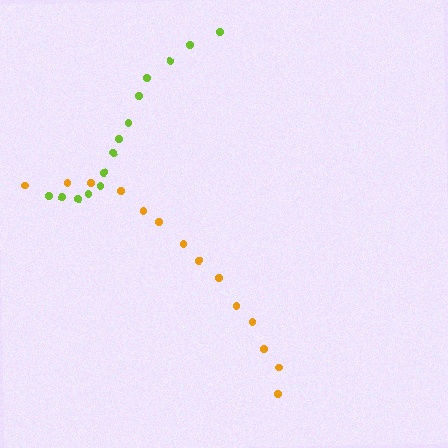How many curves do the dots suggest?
There are 2 distinct paths.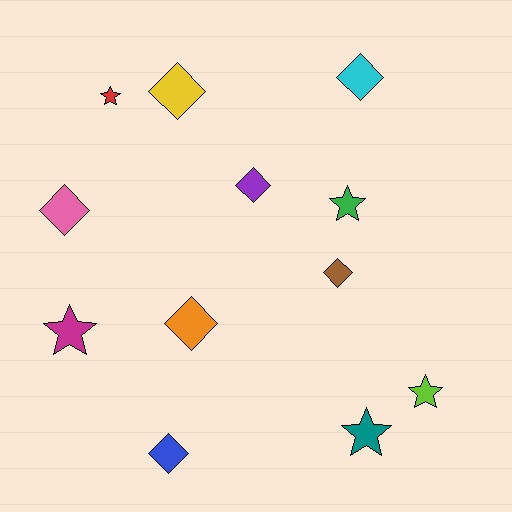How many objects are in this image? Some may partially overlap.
There are 12 objects.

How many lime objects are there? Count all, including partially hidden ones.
There is 1 lime object.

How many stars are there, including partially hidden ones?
There are 5 stars.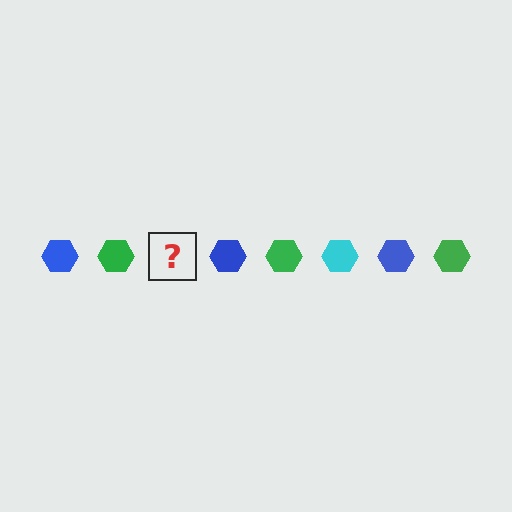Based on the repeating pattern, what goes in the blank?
The blank should be a cyan hexagon.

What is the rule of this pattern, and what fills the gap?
The rule is that the pattern cycles through blue, green, cyan hexagons. The gap should be filled with a cyan hexagon.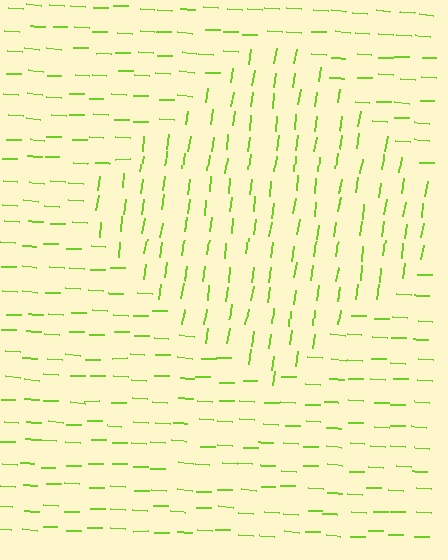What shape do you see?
I see a diamond.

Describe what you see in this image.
The image is filled with small lime line segments. A diamond region in the image has lines oriented differently from the surrounding lines, creating a visible texture boundary.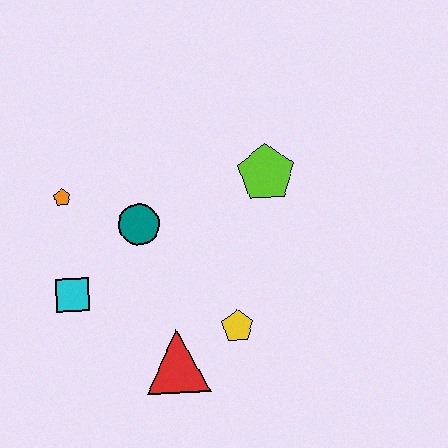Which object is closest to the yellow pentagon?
The red triangle is closest to the yellow pentagon.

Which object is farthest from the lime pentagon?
The cyan square is farthest from the lime pentagon.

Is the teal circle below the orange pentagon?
Yes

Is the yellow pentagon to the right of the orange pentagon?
Yes